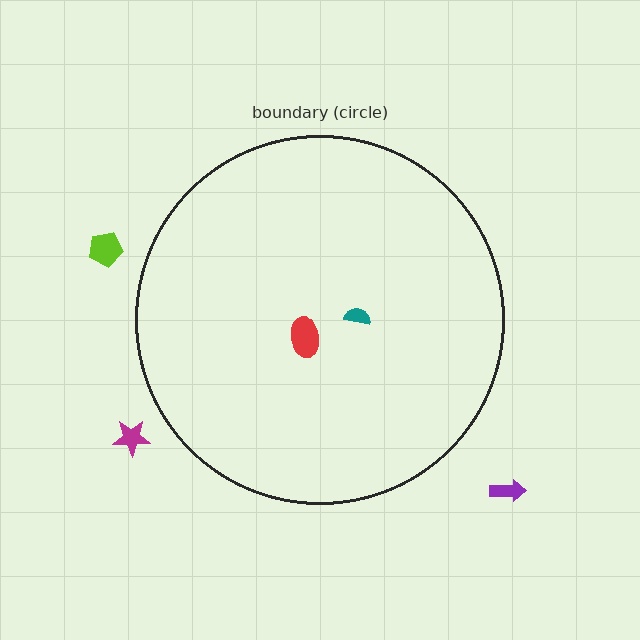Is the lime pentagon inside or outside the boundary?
Outside.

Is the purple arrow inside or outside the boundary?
Outside.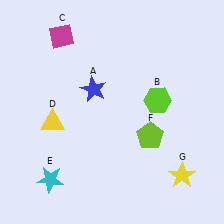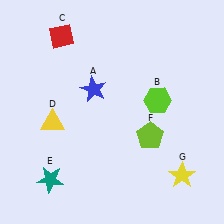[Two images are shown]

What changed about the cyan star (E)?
In Image 1, E is cyan. In Image 2, it changed to teal.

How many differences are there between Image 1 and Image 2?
There are 2 differences between the two images.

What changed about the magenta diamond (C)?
In Image 1, C is magenta. In Image 2, it changed to red.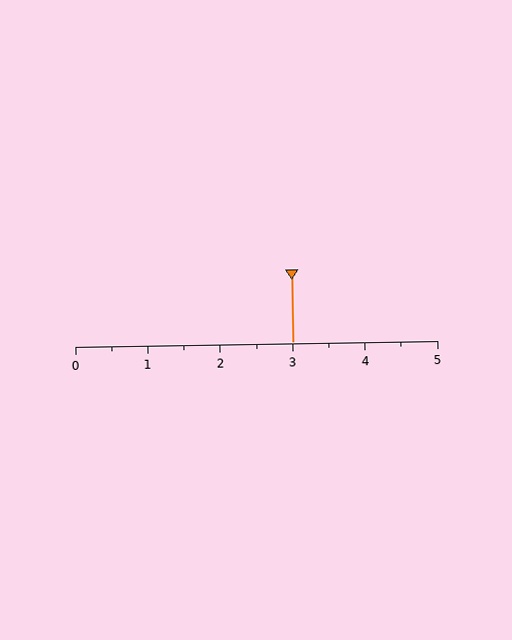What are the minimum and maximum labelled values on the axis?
The axis runs from 0 to 5.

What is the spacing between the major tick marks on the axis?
The major ticks are spaced 1 apart.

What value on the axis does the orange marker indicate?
The marker indicates approximately 3.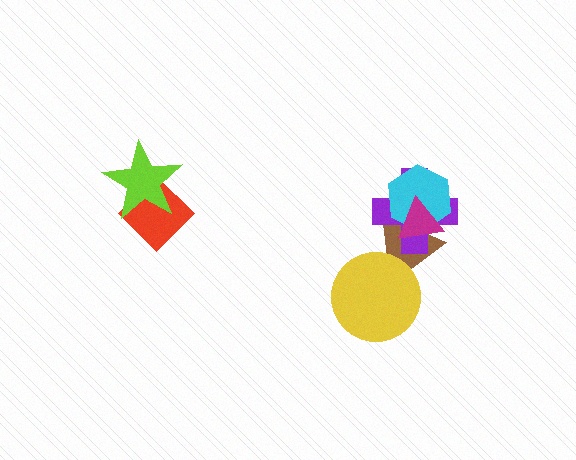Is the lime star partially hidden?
No, no other shape covers it.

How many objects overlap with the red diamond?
1 object overlaps with the red diamond.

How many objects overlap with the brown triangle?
4 objects overlap with the brown triangle.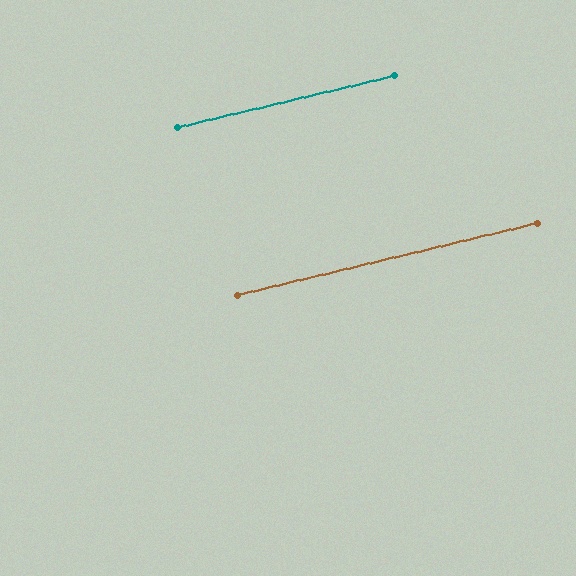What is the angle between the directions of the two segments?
Approximately 0 degrees.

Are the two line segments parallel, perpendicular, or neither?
Parallel — their directions differ by only 0.1°.